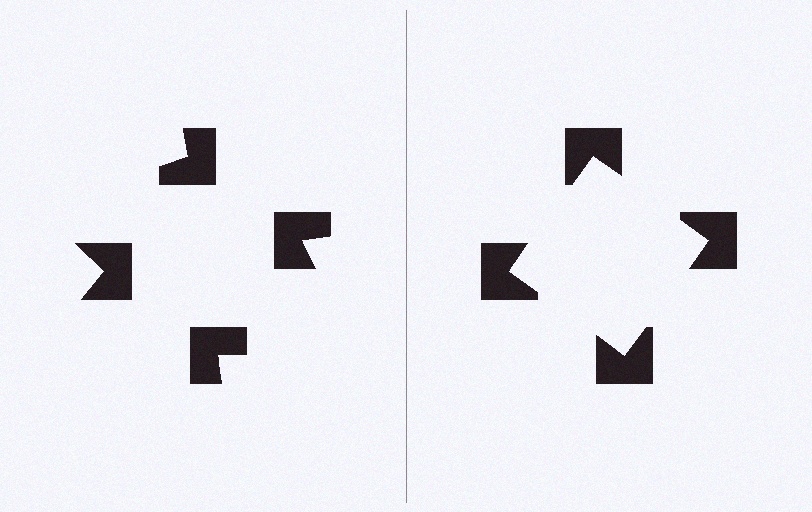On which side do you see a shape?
An illusory square appears on the right side. On the left side the wedge cuts are rotated, so no coherent shape forms.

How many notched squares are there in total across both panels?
8 — 4 on each side.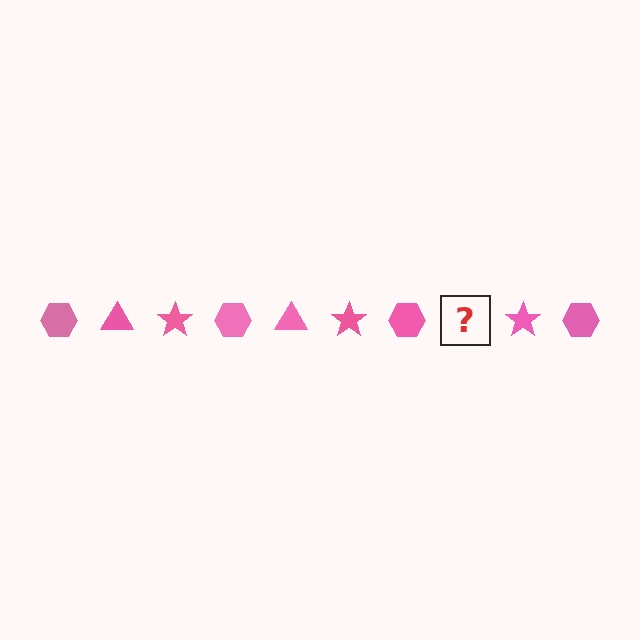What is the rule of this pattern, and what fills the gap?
The rule is that the pattern cycles through hexagon, triangle, star shapes in pink. The gap should be filled with a pink triangle.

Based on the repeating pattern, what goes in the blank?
The blank should be a pink triangle.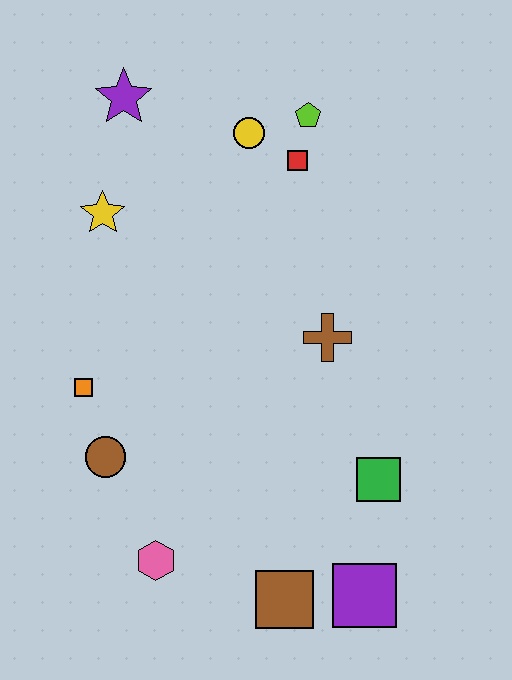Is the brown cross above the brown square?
Yes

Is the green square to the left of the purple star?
No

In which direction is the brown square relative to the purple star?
The brown square is below the purple star.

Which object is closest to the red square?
The lime pentagon is closest to the red square.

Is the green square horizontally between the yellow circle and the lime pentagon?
No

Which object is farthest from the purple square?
The purple star is farthest from the purple square.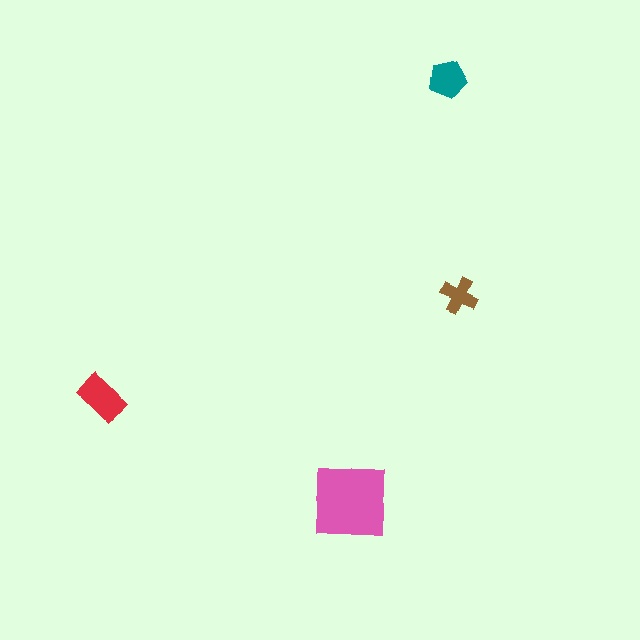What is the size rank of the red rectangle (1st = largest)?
2nd.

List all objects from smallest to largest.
The brown cross, the teal pentagon, the red rectangle, the pink square.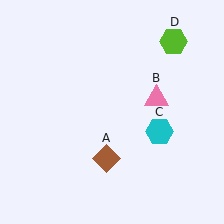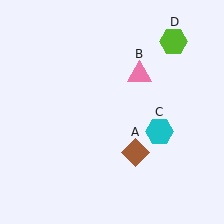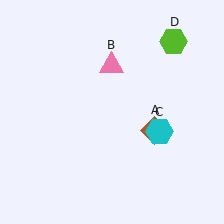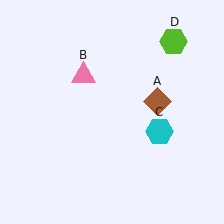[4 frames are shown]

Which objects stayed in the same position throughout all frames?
Cyan hexagon (object C) and lime hexagon (object D) remained stationary.